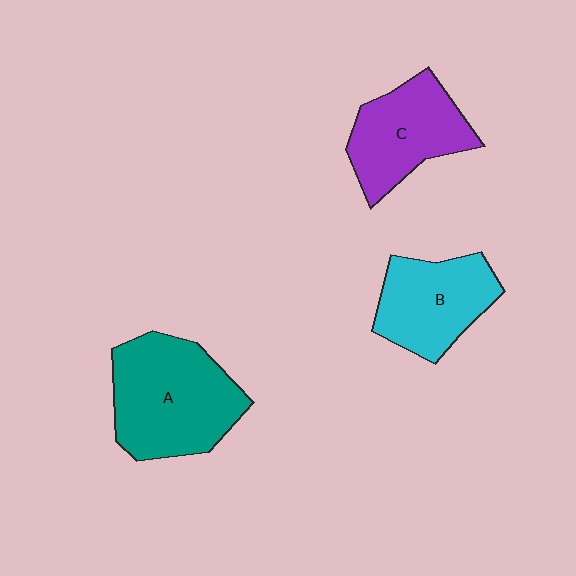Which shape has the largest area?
Shape A (teal).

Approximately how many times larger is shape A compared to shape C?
Approximately 1.4 times.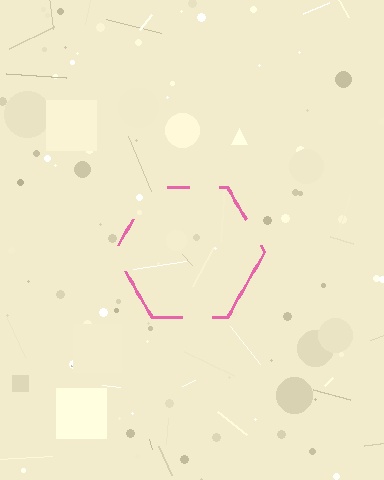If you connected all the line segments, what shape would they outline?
They would outline a hexagon.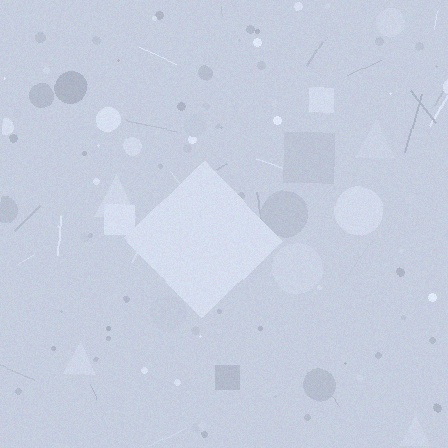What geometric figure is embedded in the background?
A diamond is embedded in the background.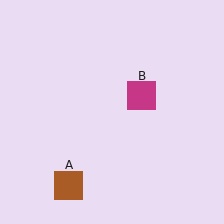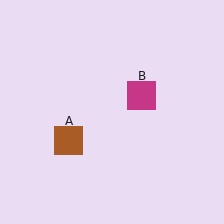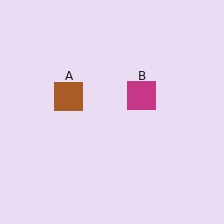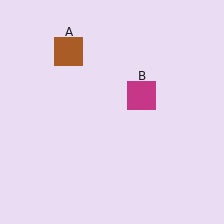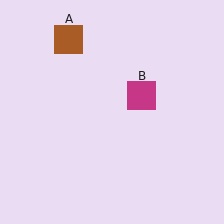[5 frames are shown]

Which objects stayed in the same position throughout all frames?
Magenta square (object B) remained stationary.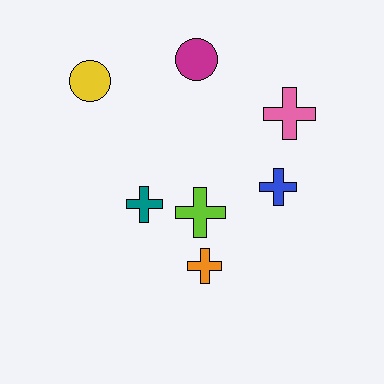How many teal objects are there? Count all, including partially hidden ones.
There is 1 teal object.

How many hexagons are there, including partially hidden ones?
There are no hexagons.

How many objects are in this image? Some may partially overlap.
There are 7 objects.